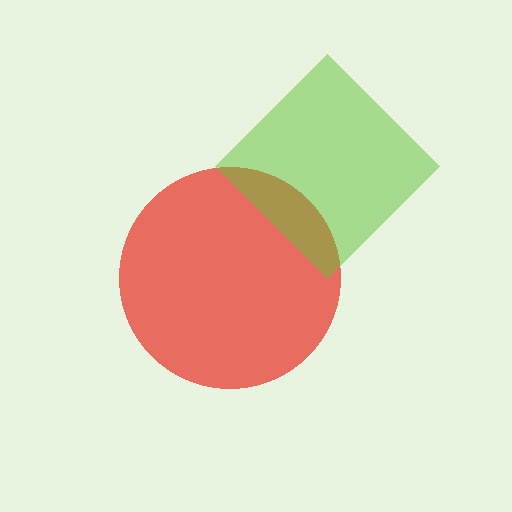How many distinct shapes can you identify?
There are 2 distinct shapes: a red circle, a lime diamond.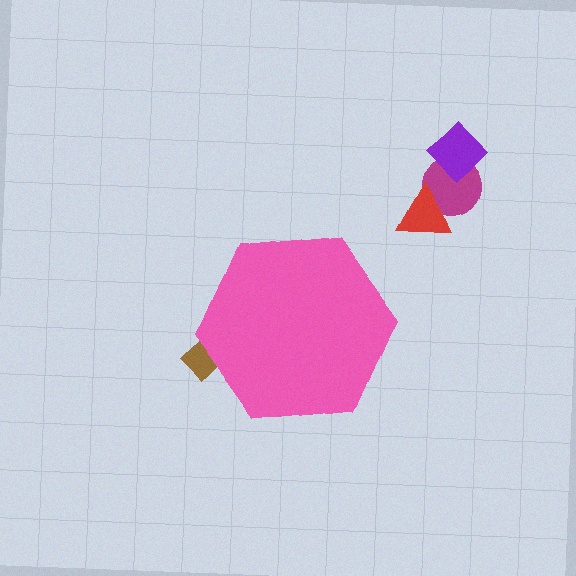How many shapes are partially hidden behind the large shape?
1 shape is partially hidden.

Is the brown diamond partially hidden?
Yes, the brown diamond is partially hidden behind the pink hexagon.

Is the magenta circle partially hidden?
No, the magenta circle is fully visible.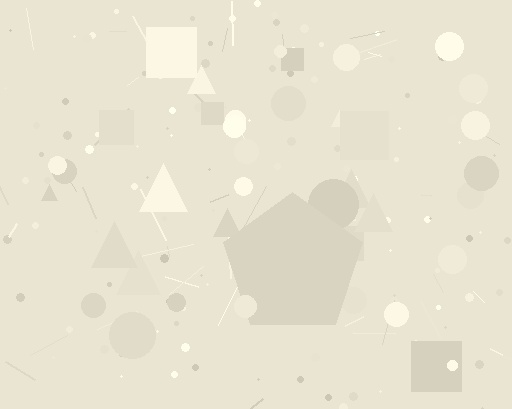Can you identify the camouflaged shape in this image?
The camouflaged shape is a pentagon.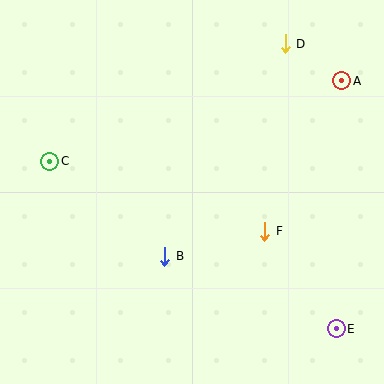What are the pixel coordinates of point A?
Point A is at (342, 81).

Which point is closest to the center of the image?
Point B at (165, 256) is closest to the center.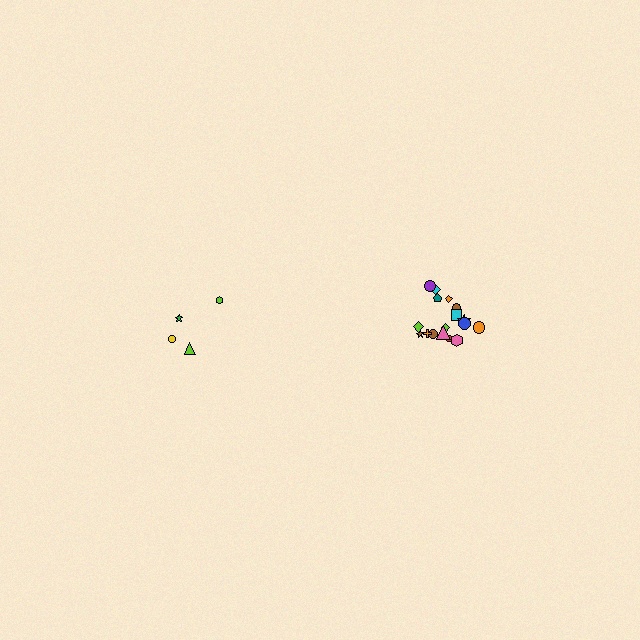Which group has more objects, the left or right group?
The right group.